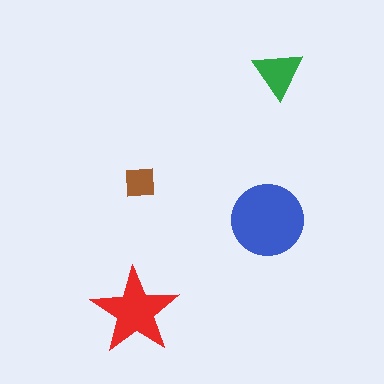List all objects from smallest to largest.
The brown square, the green triangle, the red star, the blue circle.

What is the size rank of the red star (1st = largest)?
2nd.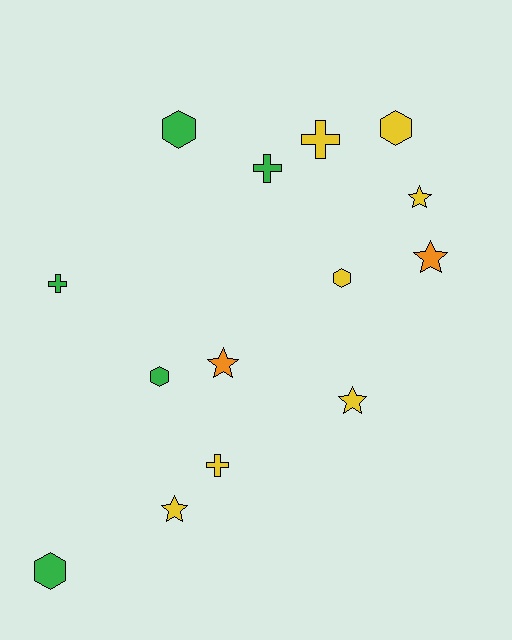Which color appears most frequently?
Yellow, with 7 objects.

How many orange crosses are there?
There are no orange crosses.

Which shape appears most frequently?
Hexagon, with 5 objects.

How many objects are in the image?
There are 14 objects.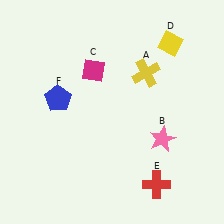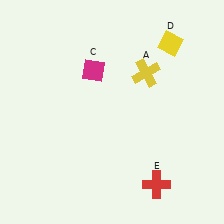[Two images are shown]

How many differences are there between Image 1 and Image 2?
There are 2 differences between the two images.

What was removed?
The blue pentagon (F), the pink star (B) were removed in Image 2.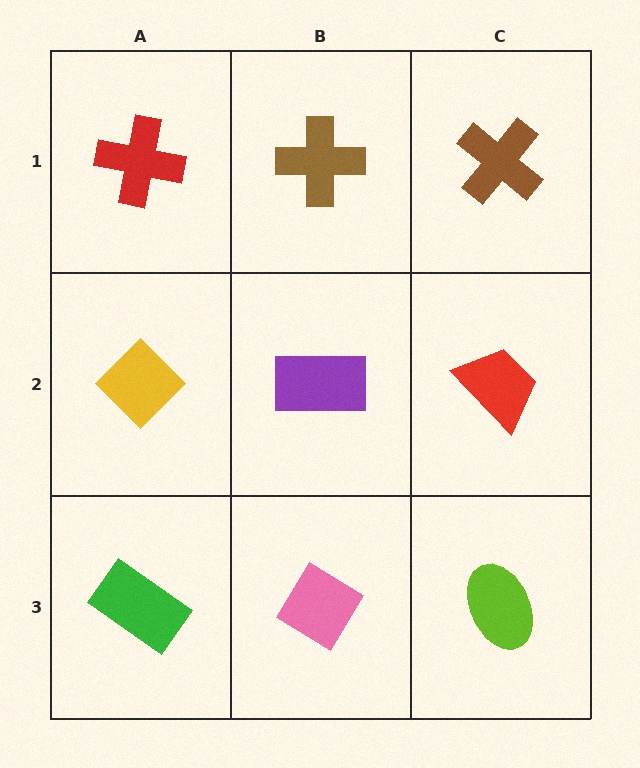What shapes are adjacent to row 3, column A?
A yellow diamond (row 2, column A), a pink diamond (row 3, column B).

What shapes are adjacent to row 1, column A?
A yellow diamond (row 2, column A), a brown cross (row 1, column B).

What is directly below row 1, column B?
A purple rectangle.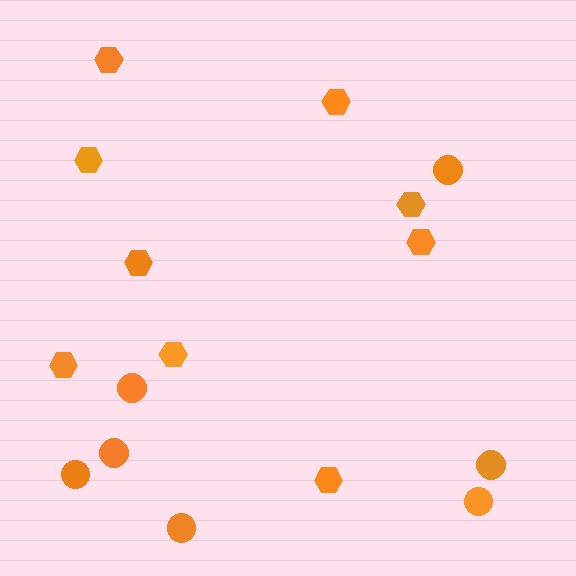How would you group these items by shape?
There are 2 groups: one group of circles (7) and one group of hexagons (9).